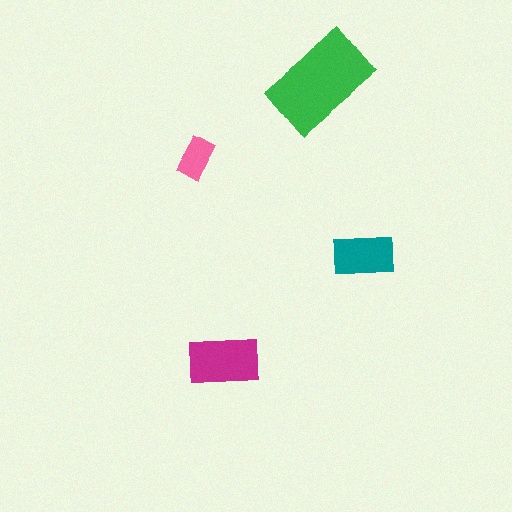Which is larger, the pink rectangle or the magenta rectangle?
The magenta one.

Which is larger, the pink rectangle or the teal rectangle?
The teal one.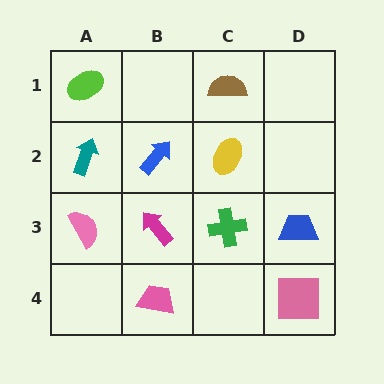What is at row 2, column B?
A blue arrow.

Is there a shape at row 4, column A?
No, that cell is empty.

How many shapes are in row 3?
4 shapes.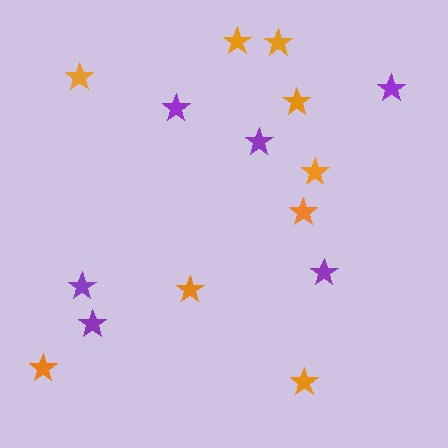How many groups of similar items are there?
There are 2 groups: one group of purple stars (6) and one group of orange stars (9).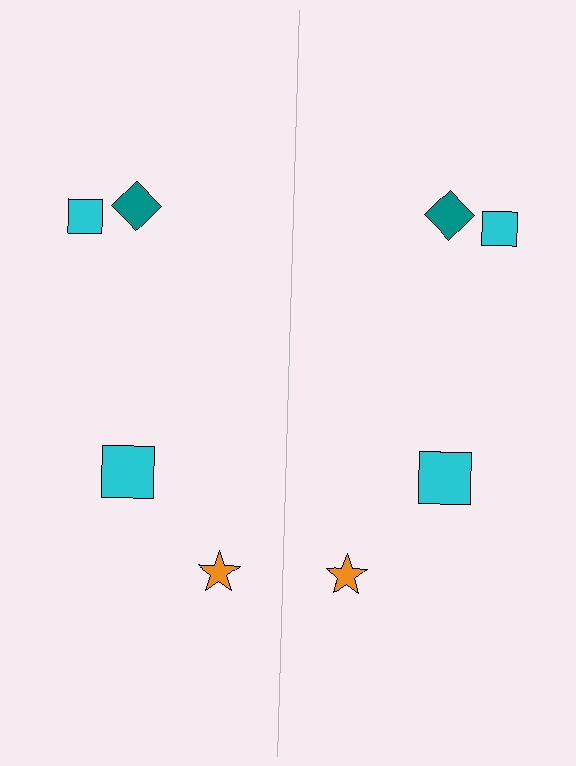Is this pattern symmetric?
Yes, this pattern has bilateral (reflection) symmetry.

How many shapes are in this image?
There are 8 shapes in this image.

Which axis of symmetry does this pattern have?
The pattern has a vertical axis of symmetry running through the center of the image.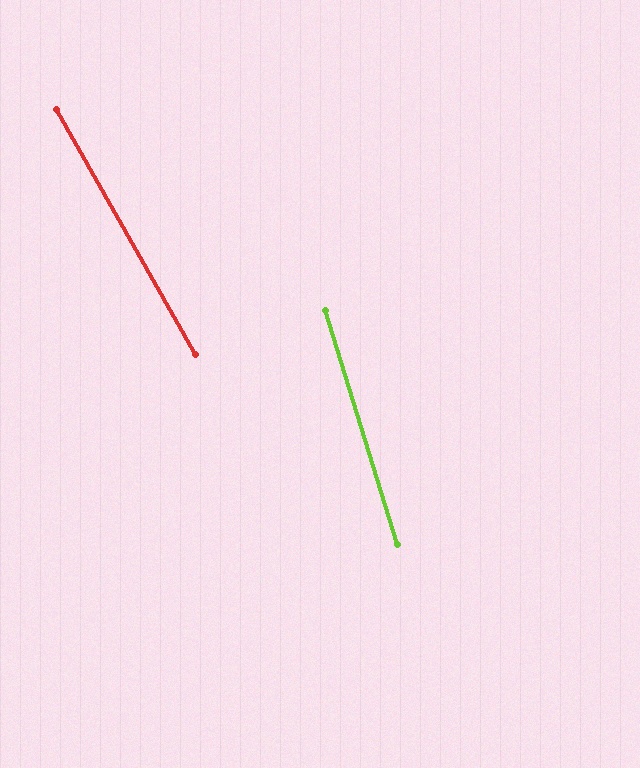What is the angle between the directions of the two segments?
Approximately 12 degrees.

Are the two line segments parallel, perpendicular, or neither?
Neither parallel nor perpendicular — they differ by about 12°.